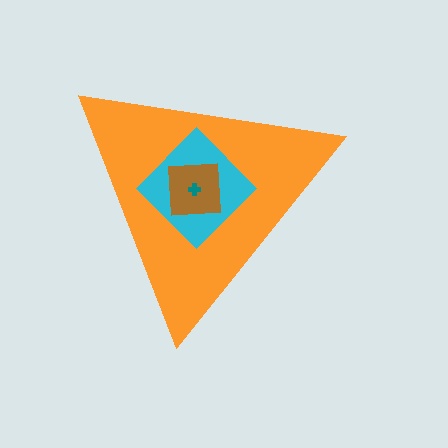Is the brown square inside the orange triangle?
Yes.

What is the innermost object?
The teal cross.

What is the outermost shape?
The orange triangle.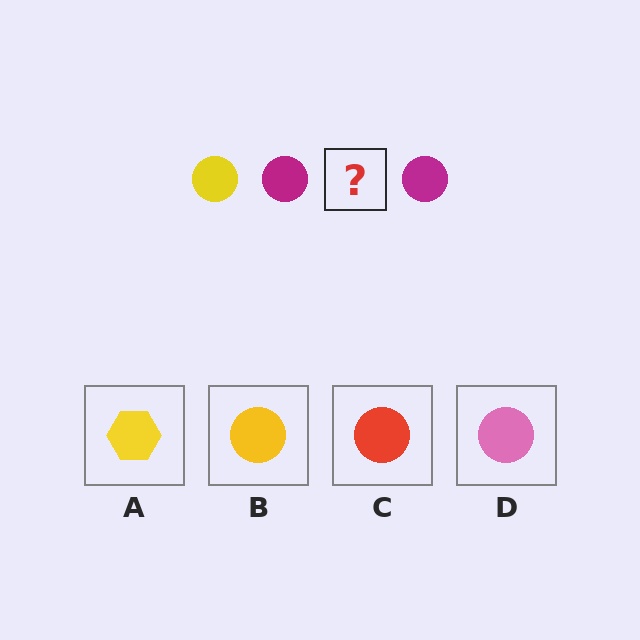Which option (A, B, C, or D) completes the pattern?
B.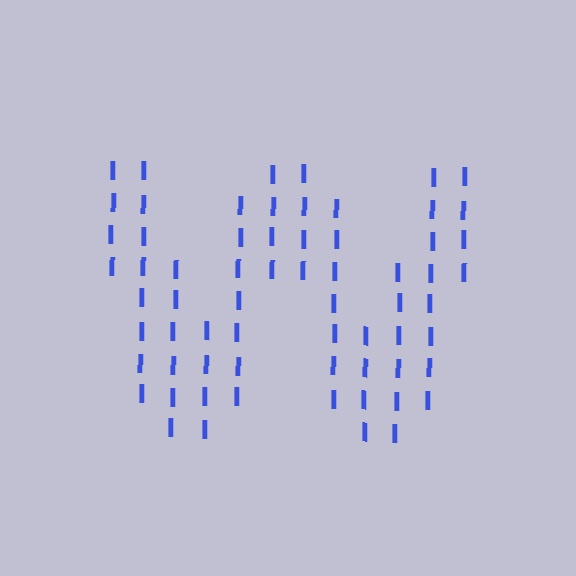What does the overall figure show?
The overall figure shows the letter W.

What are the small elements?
The small elements are letter I's.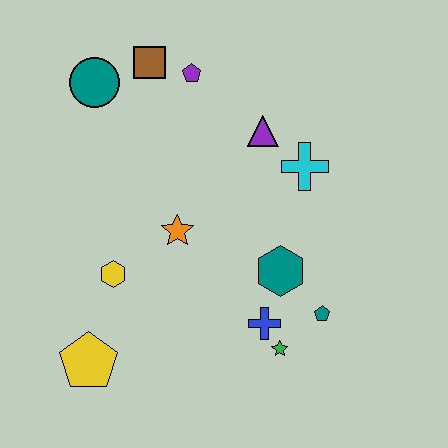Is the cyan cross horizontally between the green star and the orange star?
No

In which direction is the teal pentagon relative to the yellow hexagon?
The teal pentagon is to the right of the yellow hexagon.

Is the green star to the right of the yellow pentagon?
Yes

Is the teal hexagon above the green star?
Yes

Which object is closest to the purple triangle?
The cyan cross is closest to the purple triangle.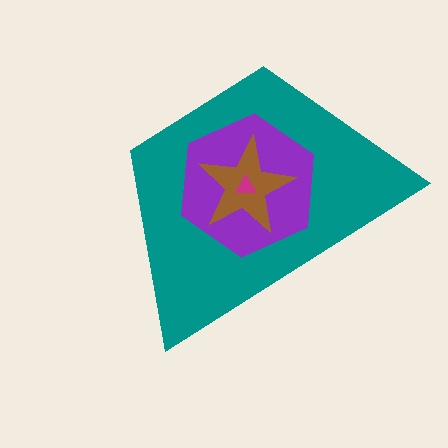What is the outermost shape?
The teal trapezoid.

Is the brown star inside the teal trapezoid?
Yes.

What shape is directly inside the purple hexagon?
The brown star.